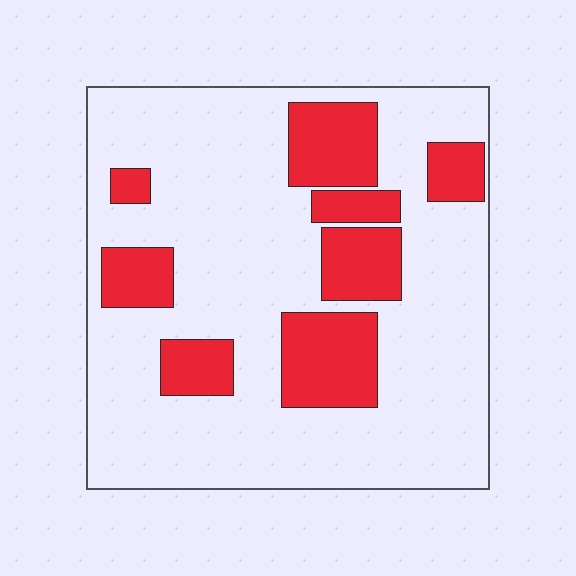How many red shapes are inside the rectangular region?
8.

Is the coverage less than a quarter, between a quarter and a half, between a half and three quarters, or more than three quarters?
Less than a quarter.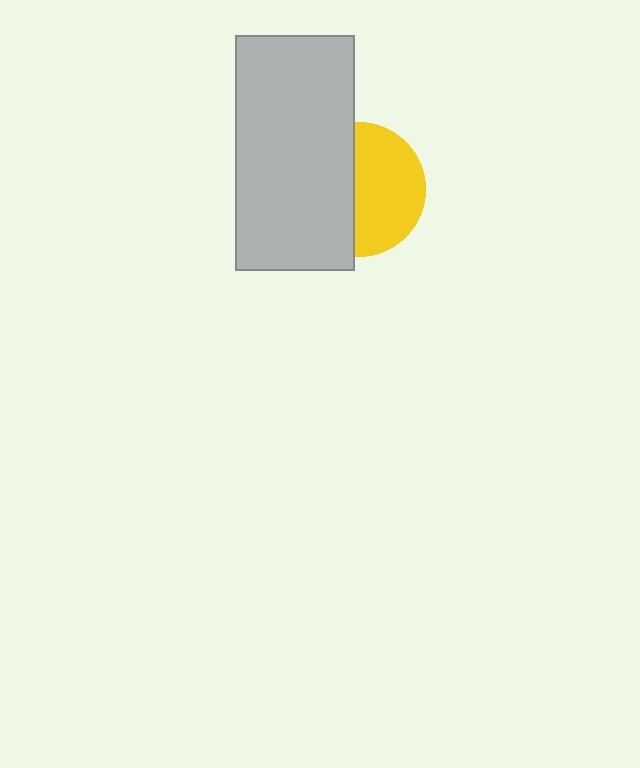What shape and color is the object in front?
The object in front is a light gray rectangle.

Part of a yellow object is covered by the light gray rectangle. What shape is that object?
It is a circle.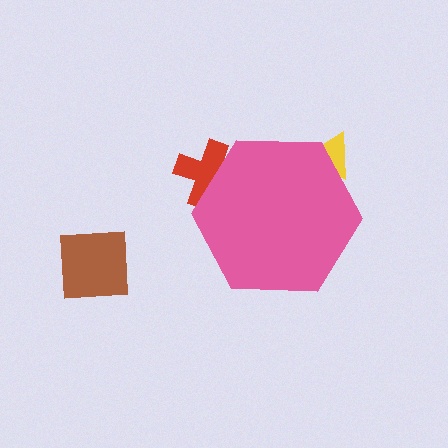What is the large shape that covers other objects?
A pink hexagon.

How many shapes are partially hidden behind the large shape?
2 shapes are partially hidden.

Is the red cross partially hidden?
Yes, the red cross is partially hidden behind the pink hexagon.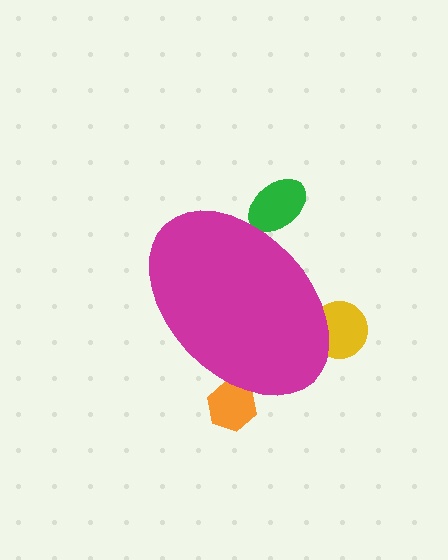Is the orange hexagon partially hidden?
Yes, the orange hexagon is partially hidden behind the magenta ellipse.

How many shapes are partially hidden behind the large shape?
3 shapes are partially hidden.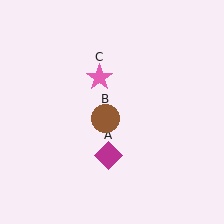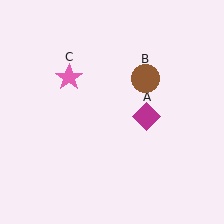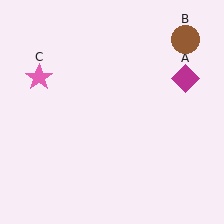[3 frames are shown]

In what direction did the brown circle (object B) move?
The brown circle (object B) moved up and to the right.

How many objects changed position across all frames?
3 objects changed position: magenta diamond (object A), brown circle (object B), pink star (object C).